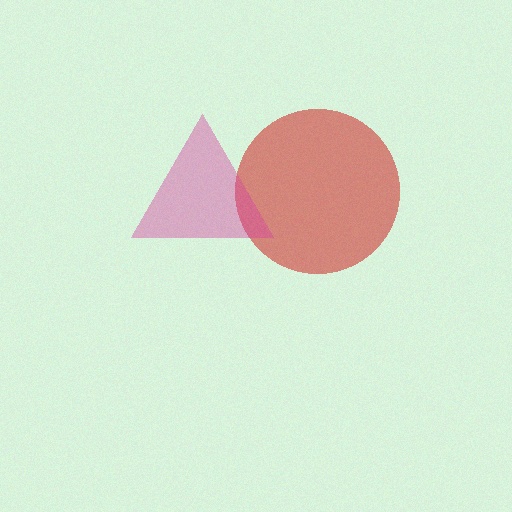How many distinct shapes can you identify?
There are 2 distinct shapes: a red circle, a magenta triangle.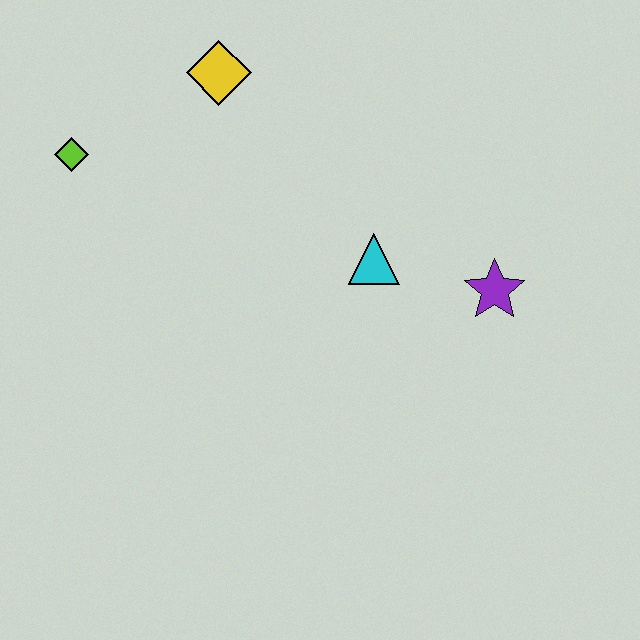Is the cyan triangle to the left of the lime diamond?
No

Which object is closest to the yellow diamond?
The lime diamond is closest to the yellow diamond.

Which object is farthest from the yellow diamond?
The purple star is farthest from the yellow diamond.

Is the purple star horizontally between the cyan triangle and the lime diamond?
No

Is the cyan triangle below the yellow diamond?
Yes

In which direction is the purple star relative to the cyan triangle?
The purple star is to the right of the cyan triangle.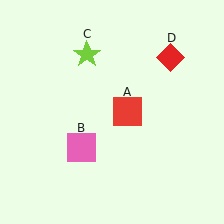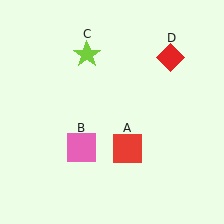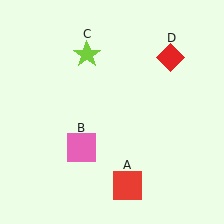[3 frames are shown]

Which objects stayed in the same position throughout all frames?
Pink square (object B) and lime star (object C) and red diamond (object D) remained stationary.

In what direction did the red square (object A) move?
The red square (object A) moved down.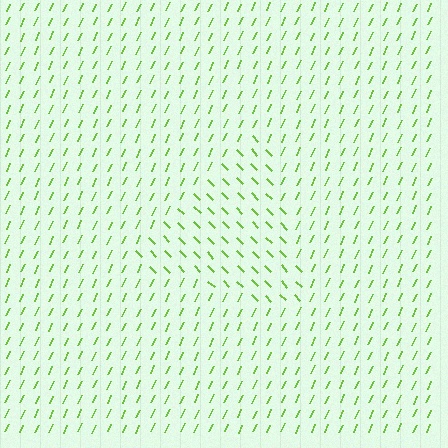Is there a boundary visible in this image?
Yes, there is a texture boundary formed by a change in line orientation.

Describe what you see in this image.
The image is filled with small lime line segments. A triangle region in the image has lines oriented differently from the surrounding lines, creating a visible texture boundary.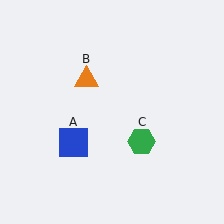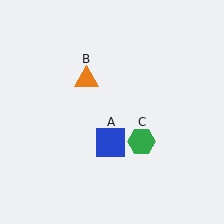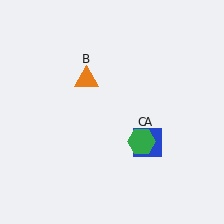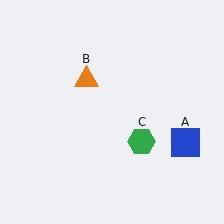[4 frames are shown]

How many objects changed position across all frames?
1 object changed position: blue square (object A).